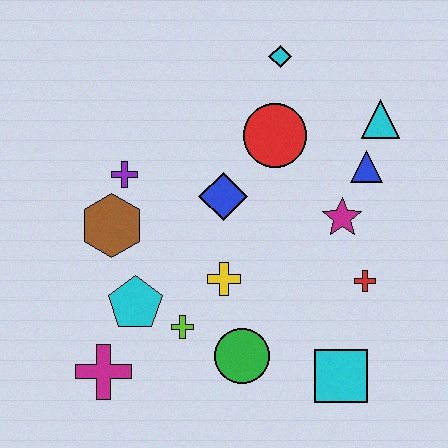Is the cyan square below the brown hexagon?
Yes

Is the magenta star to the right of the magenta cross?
Yes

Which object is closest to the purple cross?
The brown hexagon is closest to the purple cross.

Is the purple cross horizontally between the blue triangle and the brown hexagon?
Yes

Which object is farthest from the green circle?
The cyan diamond is farthest from the green circle.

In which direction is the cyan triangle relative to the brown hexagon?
The cyan triangle is to the right of the brown hexagon.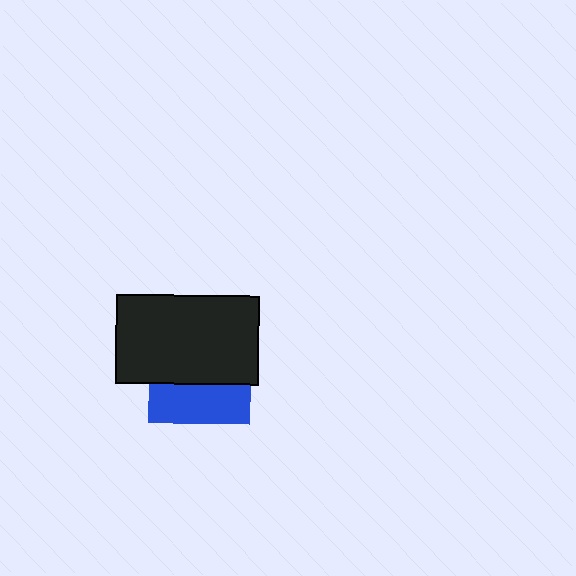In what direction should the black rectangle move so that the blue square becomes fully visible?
The black rectangle should move up. That is the shortest direction to clear the overlap and leave the blue square fully visible.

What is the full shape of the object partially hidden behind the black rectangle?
The partially hidden object is a blue square.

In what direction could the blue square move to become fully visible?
The blue square could move down. That would shift it out from behind the black rectangle entirely.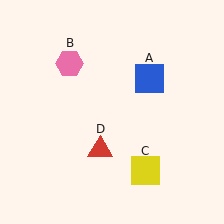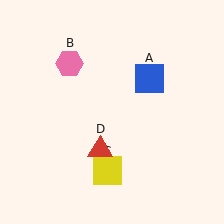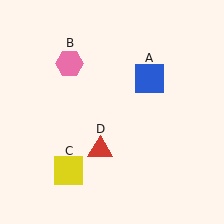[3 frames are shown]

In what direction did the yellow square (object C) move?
The yellow square (object C) moved left.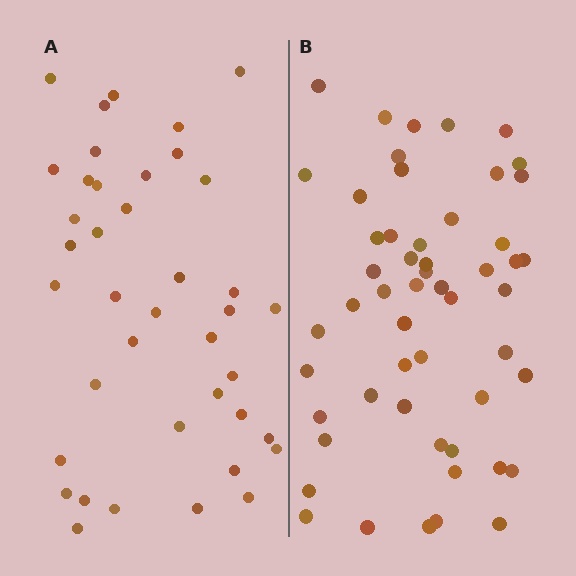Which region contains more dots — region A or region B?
Region B (the right region) has more dots.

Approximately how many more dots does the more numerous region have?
Region B has approximately 15 more dots than region A.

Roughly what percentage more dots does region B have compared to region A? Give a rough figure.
About 30% more.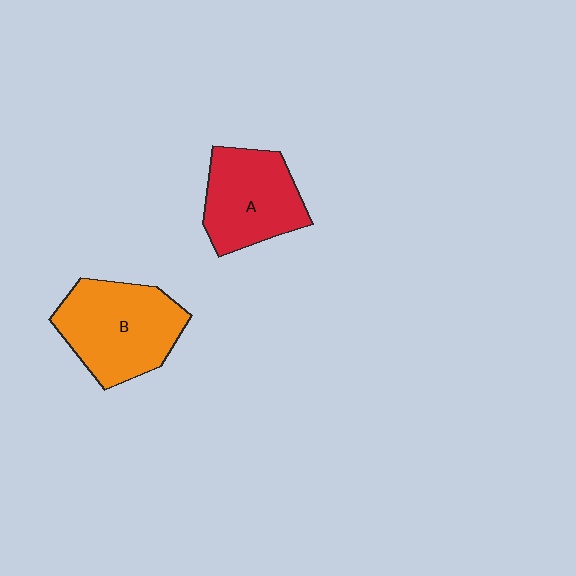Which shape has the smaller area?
Shape A (red).